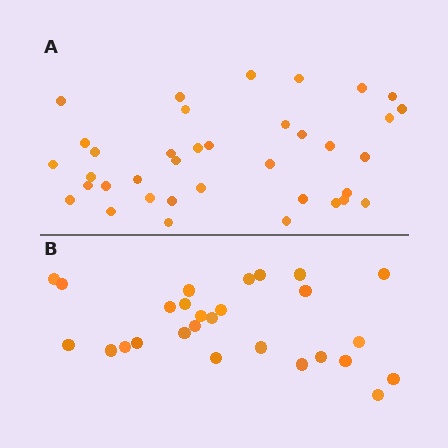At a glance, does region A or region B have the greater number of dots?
Region A (the top region) has more dots.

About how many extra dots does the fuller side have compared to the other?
Region A has roughly 10 or so more dots than region B.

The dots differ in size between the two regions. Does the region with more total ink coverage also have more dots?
No. Region B has more total ink coverage because its dots are larger, but region A actually contains more individual dots. Total area can be misleading — the number of items is what matters here.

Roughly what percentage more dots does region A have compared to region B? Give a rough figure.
About 35% more.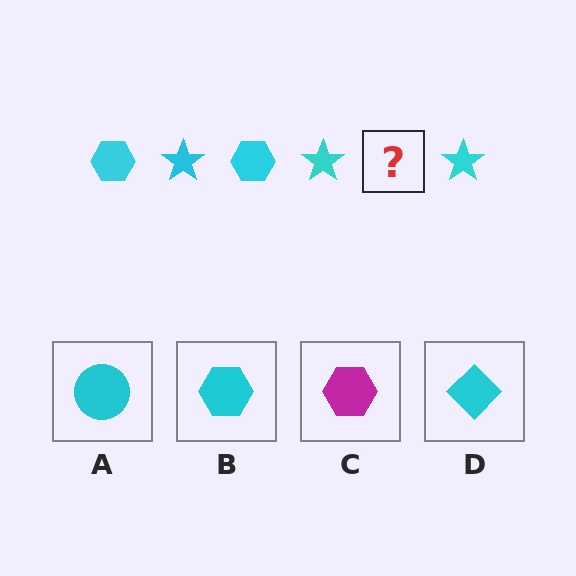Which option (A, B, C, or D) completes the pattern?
B.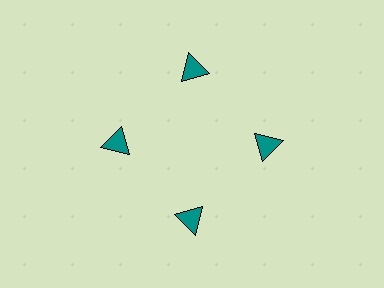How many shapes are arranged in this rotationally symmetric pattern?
There are 4 shapes, arranged in 4 groups of 1.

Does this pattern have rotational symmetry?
Yes, this pattern has 4-fold rotational symmetry. It looks the same after rotating 90 degrees around the center.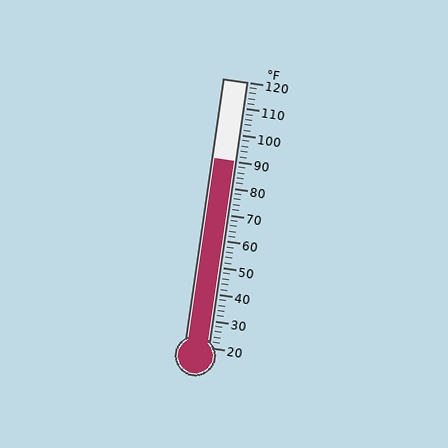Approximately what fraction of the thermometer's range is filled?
The thermometer is filled to approximately 70% of its range.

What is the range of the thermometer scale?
The thermometer scale ranges from 20°F to 120°F.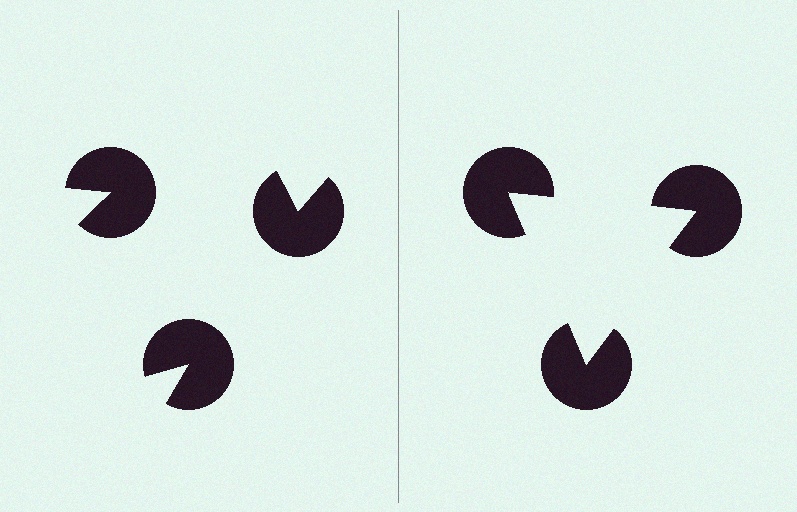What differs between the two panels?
The pac-man discs are positioned identically on both sides; only the wedge orientations differ. On the right they align to a triangle; on the left they are misaligned.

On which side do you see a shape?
An illusory triangle appears on the right side. On the left side the wedge cuts are rotated, so no coherent shape forms.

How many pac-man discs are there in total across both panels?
6 — 3 on each side.